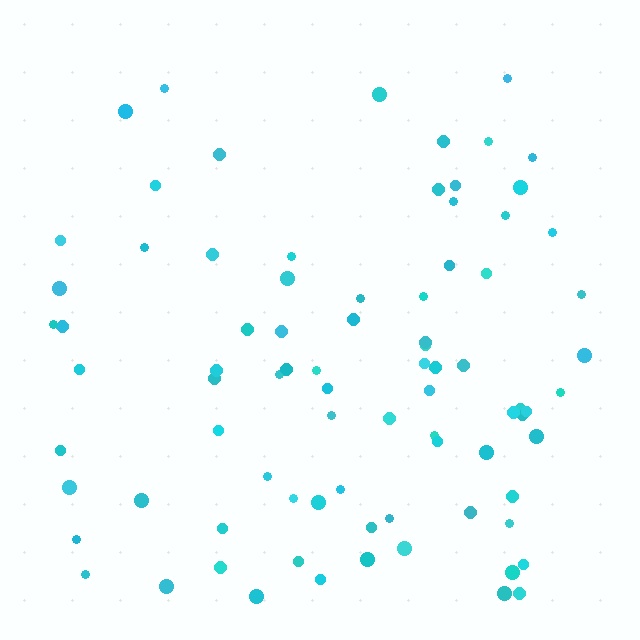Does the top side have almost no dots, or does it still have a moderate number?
Still a moderate number, just noticeably fewer than the bottom.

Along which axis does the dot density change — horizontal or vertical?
Vertical.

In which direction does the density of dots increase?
From top to bottom, with the bottom side densest.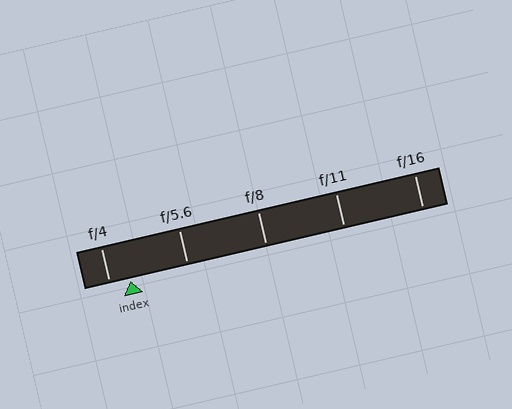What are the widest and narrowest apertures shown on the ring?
The widest aperture shown is f/4 and the narrowest is f/16.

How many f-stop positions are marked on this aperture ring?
There are 5 f-stop positions marked.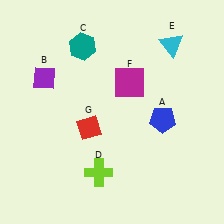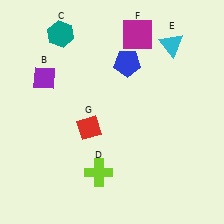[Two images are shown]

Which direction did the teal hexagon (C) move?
The teal hexagon (C) moved left.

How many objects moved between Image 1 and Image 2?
3 objects moved between the two images.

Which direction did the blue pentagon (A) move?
The blue pentagon (A) moved up.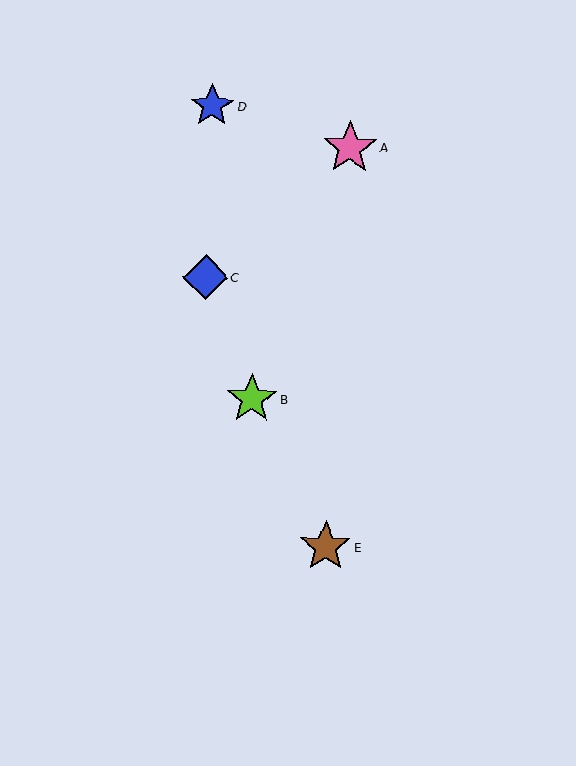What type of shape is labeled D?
Shape D is a blue star.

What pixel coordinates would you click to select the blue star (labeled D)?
Click at (212, 106) to select the blue star D.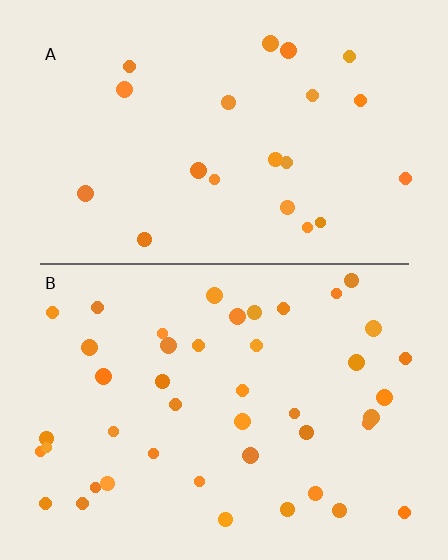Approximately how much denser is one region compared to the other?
Approximately 2.0× — region B over region A.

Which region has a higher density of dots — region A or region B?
B (the bottom).